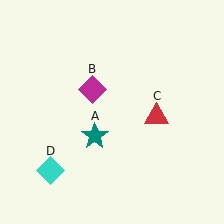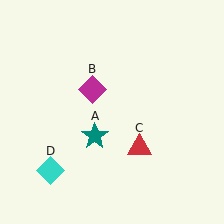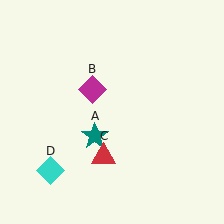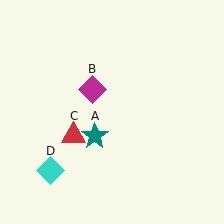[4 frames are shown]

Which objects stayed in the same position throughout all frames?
Teal star (object A) and magenta diamond (object B) and cyan diamond (object D) remained stationary.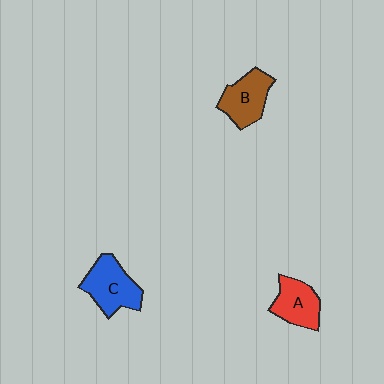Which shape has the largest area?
Shape C (blue).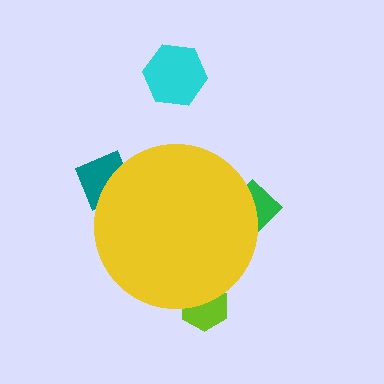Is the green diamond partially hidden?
Yes, the green diamond is partially hidden behind the yellow circle.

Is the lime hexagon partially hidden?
Yes, the lime hexagon is partially hidden behind the yellow circle.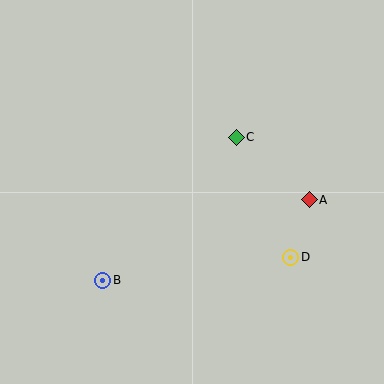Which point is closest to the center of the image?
Point C at (236, 137) is closest to the center.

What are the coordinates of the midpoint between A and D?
The midpoint between A and D is at (300, 229).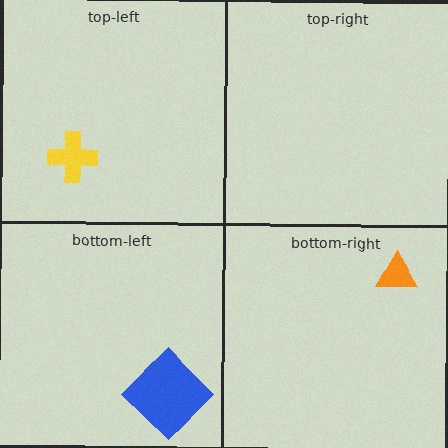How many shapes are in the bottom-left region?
1.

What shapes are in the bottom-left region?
The blue diamond.